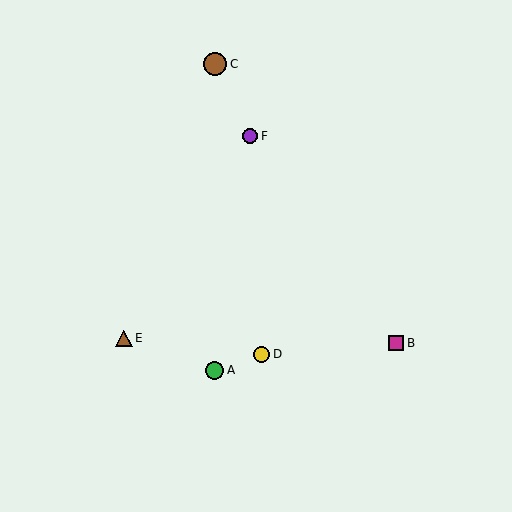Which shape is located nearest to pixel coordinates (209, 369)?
The green circle (labeled A) at (214, 370) is nearest to that location.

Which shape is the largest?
The brown circle (labeled C) is the largest.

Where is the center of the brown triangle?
The center of the brown triangle is at (124, 338).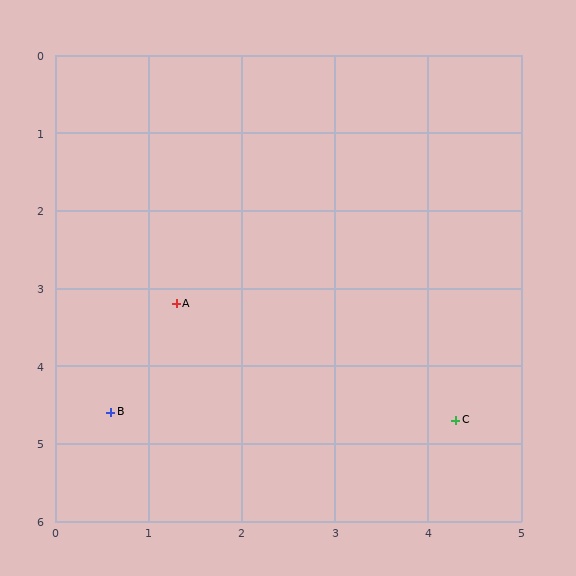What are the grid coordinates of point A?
Point A is at approximately (1.3, 3.2).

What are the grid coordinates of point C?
Point C is at approximately (4.3, 4.7).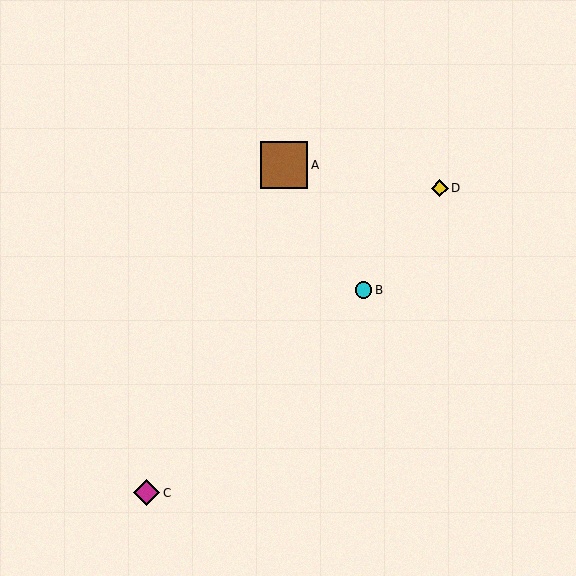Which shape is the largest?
The brown square (labeled A) is the largest.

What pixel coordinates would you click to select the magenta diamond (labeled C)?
Click at (147, 493) to select the magenta diamond C.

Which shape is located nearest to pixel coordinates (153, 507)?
The magenta diamond (labeled C) at (147, 493) is nearest to that location.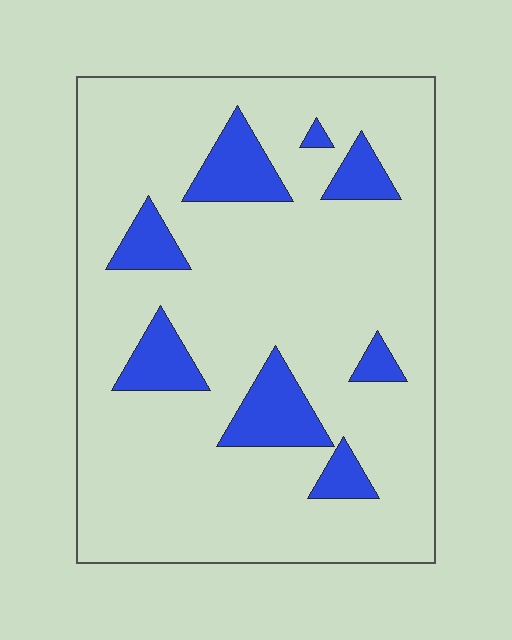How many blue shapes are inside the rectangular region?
8.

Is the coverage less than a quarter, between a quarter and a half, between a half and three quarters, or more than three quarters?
Less than a quarter.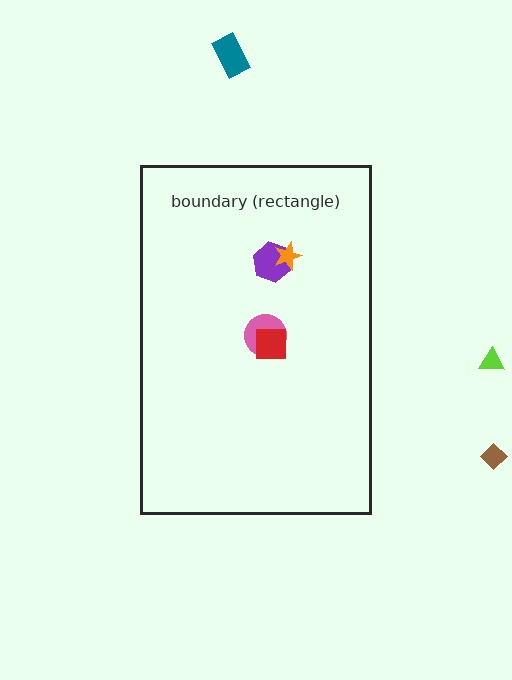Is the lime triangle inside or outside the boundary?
Outside.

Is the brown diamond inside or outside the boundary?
Outside.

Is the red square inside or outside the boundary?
Inside.